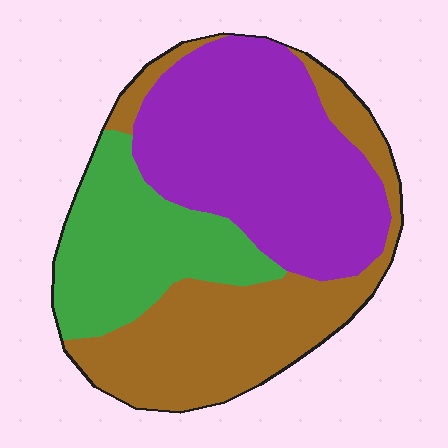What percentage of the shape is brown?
Brown covers about 35% of the shape.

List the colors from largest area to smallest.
From largest to smallest: purple, brown, green.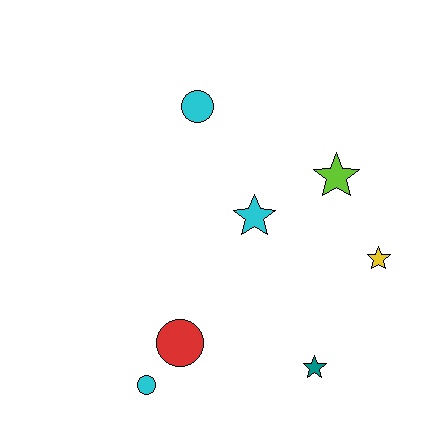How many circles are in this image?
There are 3 circles.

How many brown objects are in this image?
There are no brown objects.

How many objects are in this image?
There are 7 objects.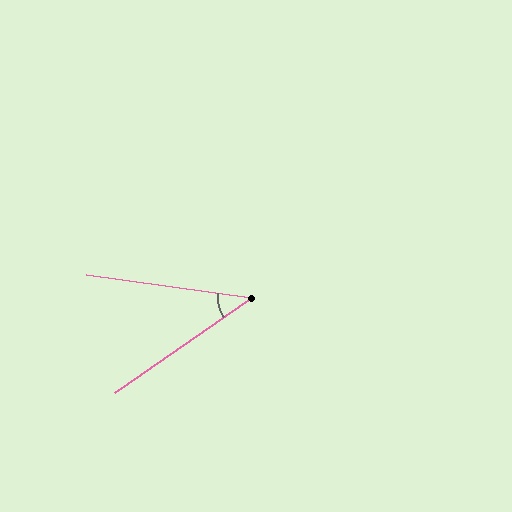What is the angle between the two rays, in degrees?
Approximately 43 degrees.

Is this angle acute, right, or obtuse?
It is acute.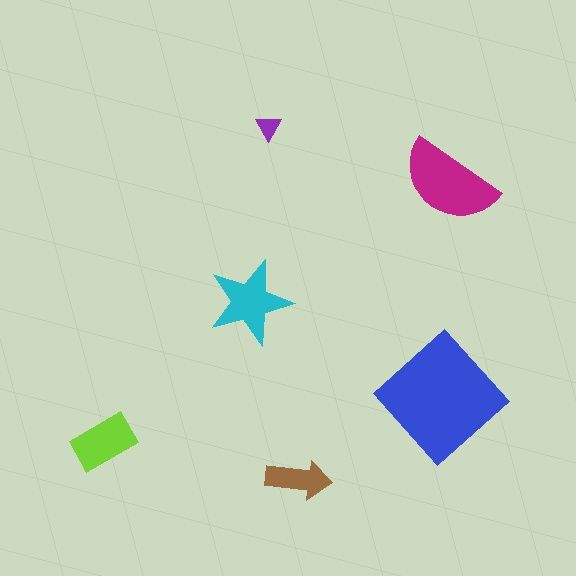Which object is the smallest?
The purple triangle.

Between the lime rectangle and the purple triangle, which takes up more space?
The lime rectangle.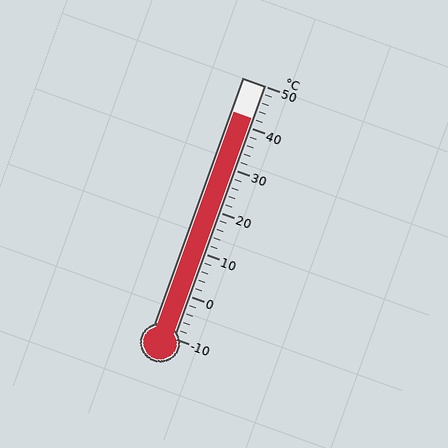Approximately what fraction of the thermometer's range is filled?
The thermometer is filled to approximately 85% of its range.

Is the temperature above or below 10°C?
The temperature is above 10°C.